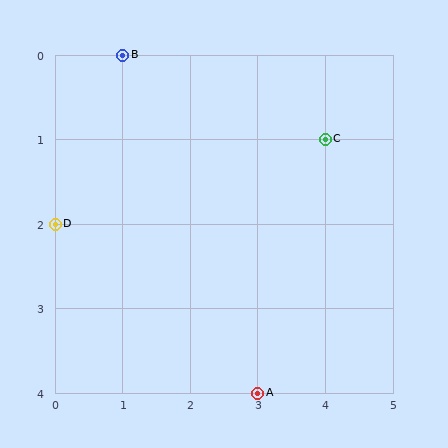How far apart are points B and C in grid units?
Points B and C are 3 columns and 1 row apart (about 3.2 grid units diagonally).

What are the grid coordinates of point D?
Point D is at grid coordinates (0, 2).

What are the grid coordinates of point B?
Point B is at grid coordinates (1, 0).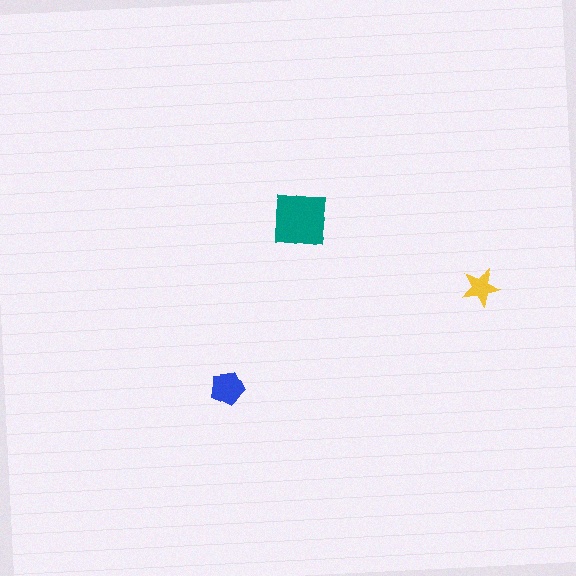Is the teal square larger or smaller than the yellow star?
Larger.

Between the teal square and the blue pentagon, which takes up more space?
The teal square.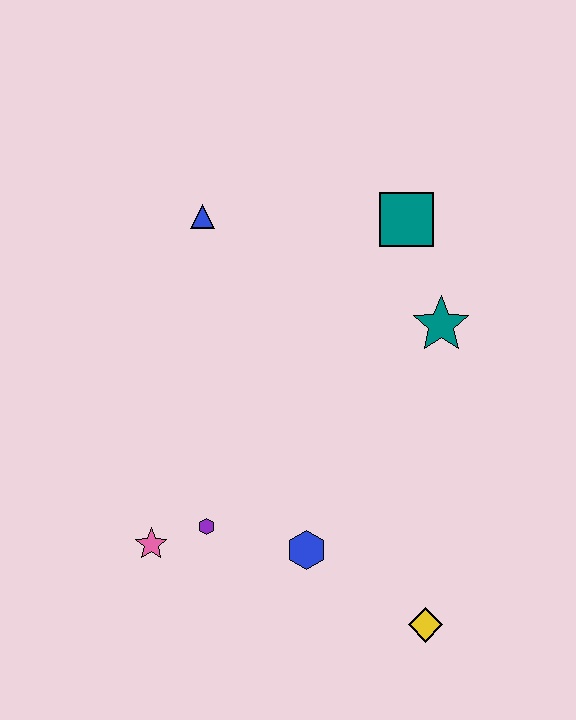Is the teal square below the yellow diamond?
No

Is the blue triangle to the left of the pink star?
No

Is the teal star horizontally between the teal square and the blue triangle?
No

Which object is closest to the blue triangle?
The teal square is closest to the blue triangle.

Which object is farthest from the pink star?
The teal square is farthest from the pink star.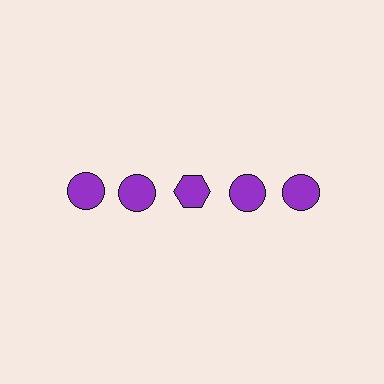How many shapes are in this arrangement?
There are 5 shapes arranged in a grid pattern.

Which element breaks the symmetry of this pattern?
The purple hexagon in the top row, center column breaks the symmetry. All other shapes are purple circles.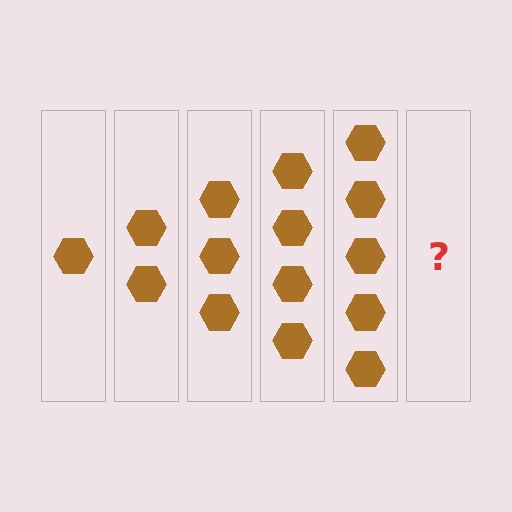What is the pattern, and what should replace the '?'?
The pattern is that each step adds one more hexagon. The '?' should be 6 hexagons.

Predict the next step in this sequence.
The next step is 6 hexagons.